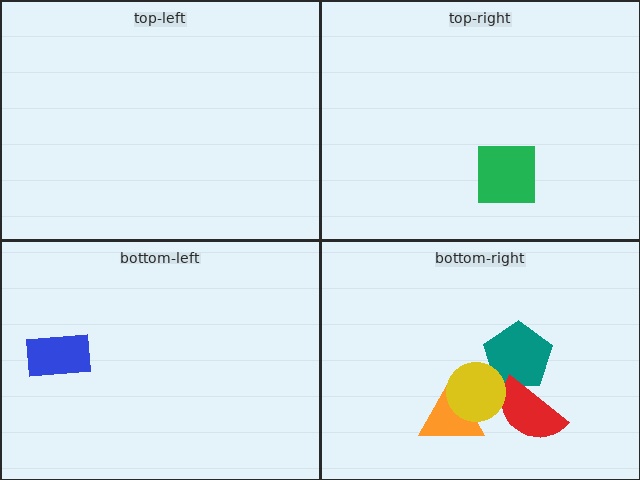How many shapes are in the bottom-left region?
1.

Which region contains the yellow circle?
The bottom-right region.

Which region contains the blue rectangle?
The bottom-left region.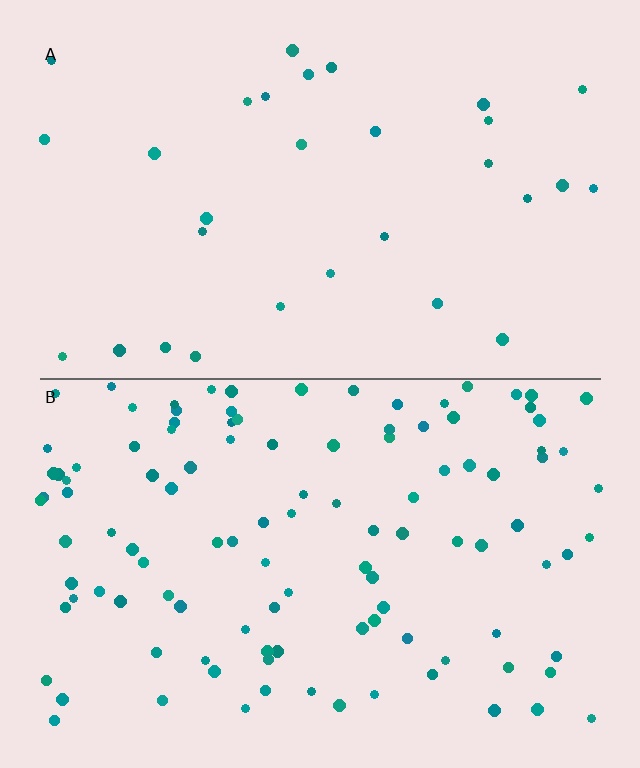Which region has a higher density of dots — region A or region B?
B (the bottom).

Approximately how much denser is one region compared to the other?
Approximately 3.7× — region B over region A.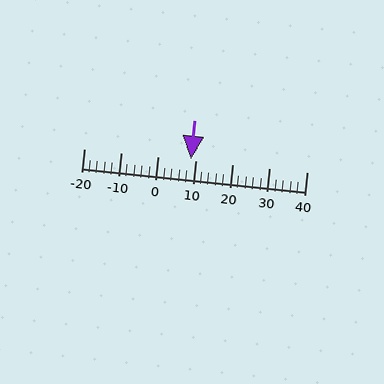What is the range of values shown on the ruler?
The ruler shows values from -20 to 40.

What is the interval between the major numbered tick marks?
The major tick marks are spaced 10 units apart.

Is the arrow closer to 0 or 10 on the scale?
The arrow is closer to 10.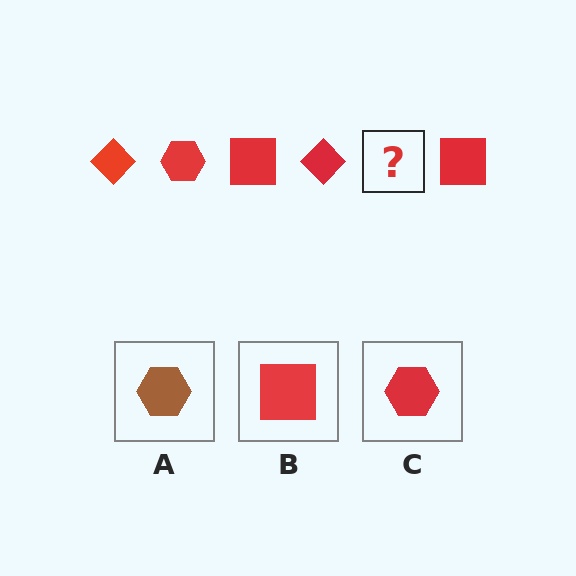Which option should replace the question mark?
Option C.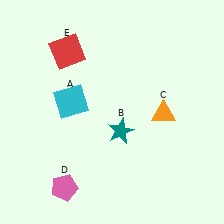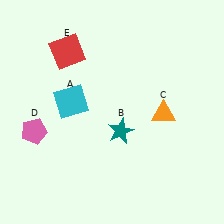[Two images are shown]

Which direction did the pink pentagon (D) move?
The pink pentagon (D) moved up.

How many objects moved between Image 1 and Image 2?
1 object moved between the two images.